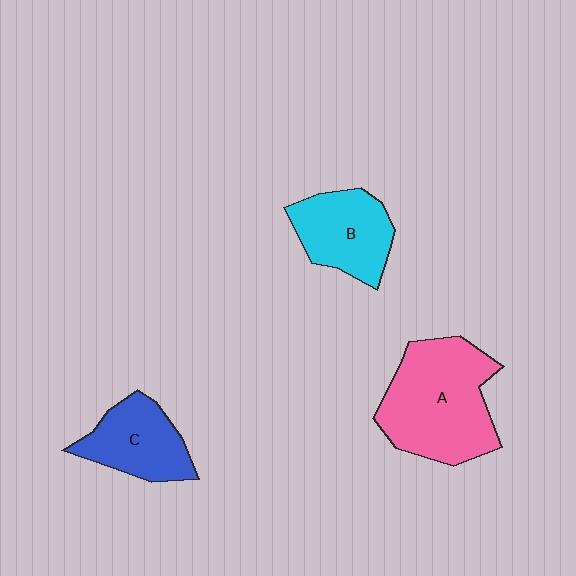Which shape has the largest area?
Shape A (pink).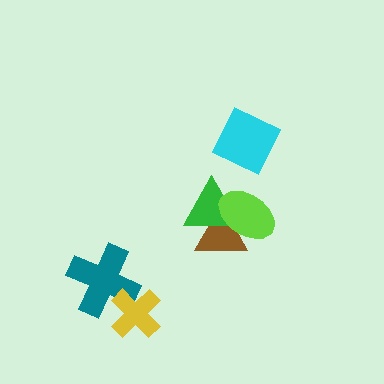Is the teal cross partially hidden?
Yes, it is partially covered by another shape.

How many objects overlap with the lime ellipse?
2 objects overlap with the lime ellipse.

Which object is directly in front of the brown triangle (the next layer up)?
The green triangle is directly in front of the brown triangle.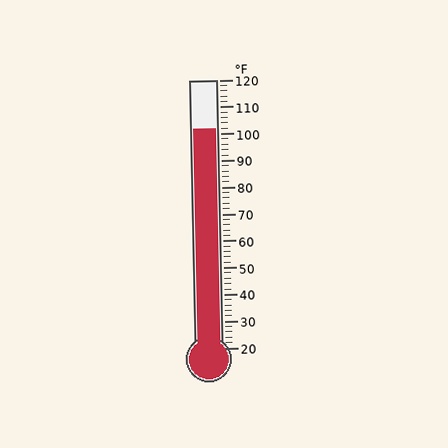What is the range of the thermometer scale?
The thermometer scale ranges from 20°F to 120°F.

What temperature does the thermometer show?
The thermometer shows approximately 102°F.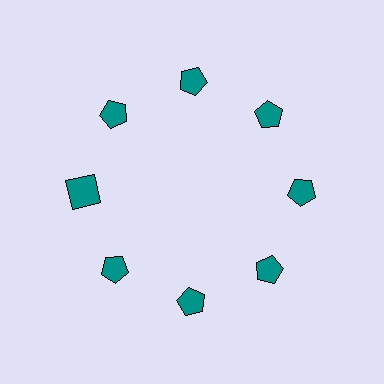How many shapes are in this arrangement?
There are 8 shapes arranged in a ring pattern.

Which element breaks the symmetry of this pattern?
The teal square at roughly the 9 o'clock position breaks the symmetry. All other shapes are teal pentagons.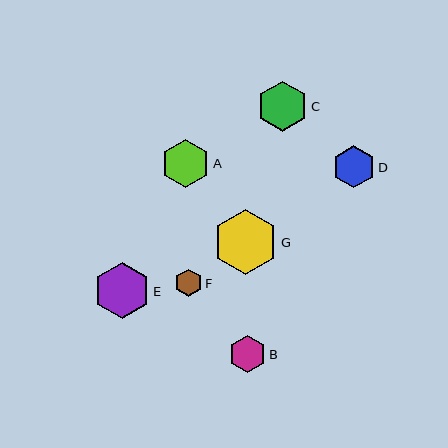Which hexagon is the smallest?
Hexagon F is the smallest with a size of approximately 27 pixels.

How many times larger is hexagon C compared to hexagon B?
Hexagon C is approximately 1.3 times the size of hexagon B.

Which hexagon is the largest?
Hexagon G is the largest with a size of approximately 65 pixels.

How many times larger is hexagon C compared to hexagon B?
Hexagon C is approximately 1.3 times the size of hexagon B.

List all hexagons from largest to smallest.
From largest to smallest: G, E, C, A, D, B, F.